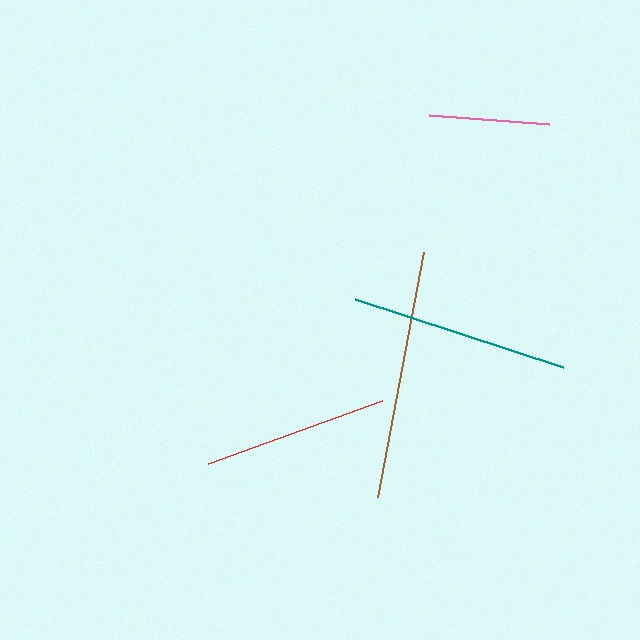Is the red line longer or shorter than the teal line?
The teal line is longer than the red line.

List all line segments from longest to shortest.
From longest to shortest: brown, teal, red, pink.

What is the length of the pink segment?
The pink segment is approximately 120 pixels long.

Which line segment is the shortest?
The pink line is the shortest at approximately 120 pixels.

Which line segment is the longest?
The brown line is the longest at approximately 249 pixels.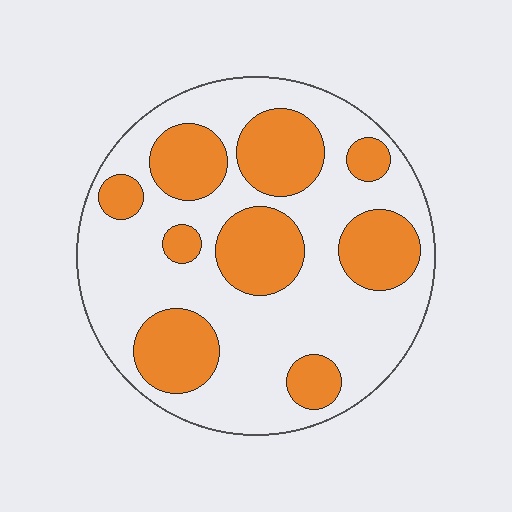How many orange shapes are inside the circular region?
9.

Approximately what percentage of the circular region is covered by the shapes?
Approximately 35%.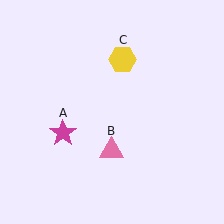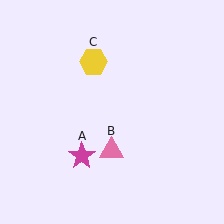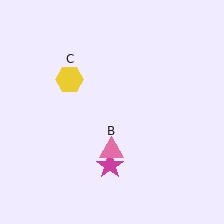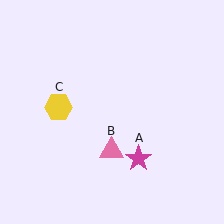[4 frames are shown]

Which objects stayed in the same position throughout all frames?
Pink triangle (object B) remained stationary.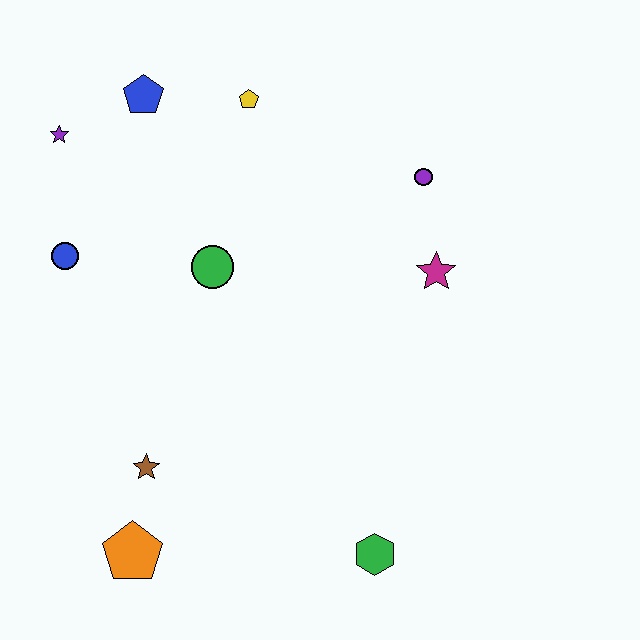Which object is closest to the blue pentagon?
The purple star is closest to the blue pentagon.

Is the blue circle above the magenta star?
Yes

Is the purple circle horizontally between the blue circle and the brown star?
No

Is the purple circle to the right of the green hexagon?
Yes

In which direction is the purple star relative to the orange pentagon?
The purple star is above the orange pentagon.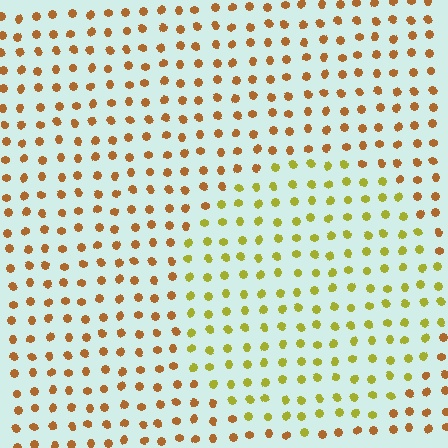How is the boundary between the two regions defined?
The boundary is defined purely by a slight shift in hue (about 38 degrees). Spacing, size, and orientation are identical on both sides.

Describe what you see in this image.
The image is filled with small brown elements in a uniform arrangement. A circle-shaped region is visible where the elements are tinted to a slightly different hue, forming a subtle color boundary.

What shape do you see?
I see a circle.